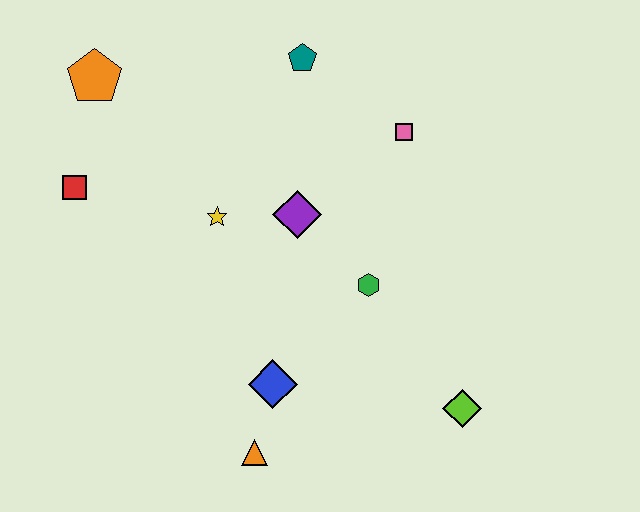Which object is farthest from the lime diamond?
The orange pentagon is farthest from the lime diamond.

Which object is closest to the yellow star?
The purple diamond is closest to the yellow star.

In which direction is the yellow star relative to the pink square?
The yellow star is to the left of the pink square.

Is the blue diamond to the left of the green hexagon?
Yes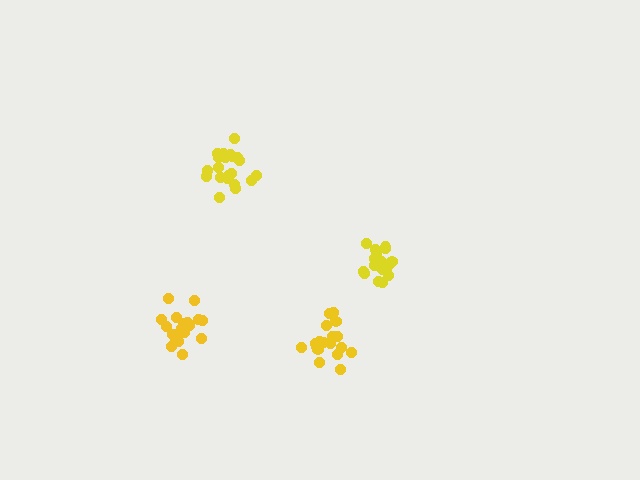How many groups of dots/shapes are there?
There are 4 groups.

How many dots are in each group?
Group 1: 19 dots, Group 2: 20 dots, Group 3: 21 dots, Group 4: 18 dots (78 total).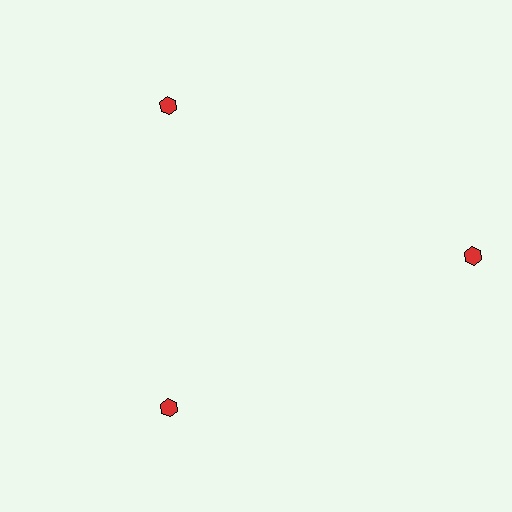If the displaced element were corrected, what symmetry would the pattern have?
It would have 3-fold rotational symmetry — the pattern would map onto itself every 120 degrees.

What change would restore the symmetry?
The symmetry would be restored by moving it inward, back onto the ring so that all 3 hexagons sit at equal angles and equal distance from the center.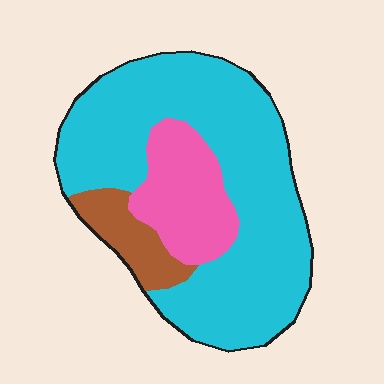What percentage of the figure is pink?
Pink takes up less than a quarter of the figure.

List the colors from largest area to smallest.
From largest to smallest: cyan, pink, brown.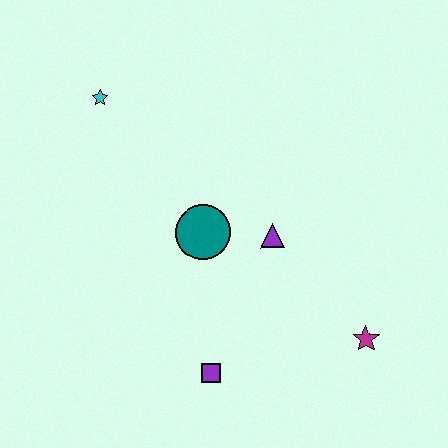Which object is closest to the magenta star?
The purple triangle is closest to the magenta star.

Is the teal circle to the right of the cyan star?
Yes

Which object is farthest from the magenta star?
The cyan star is farthest from the magenta star.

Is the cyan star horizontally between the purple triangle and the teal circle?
No